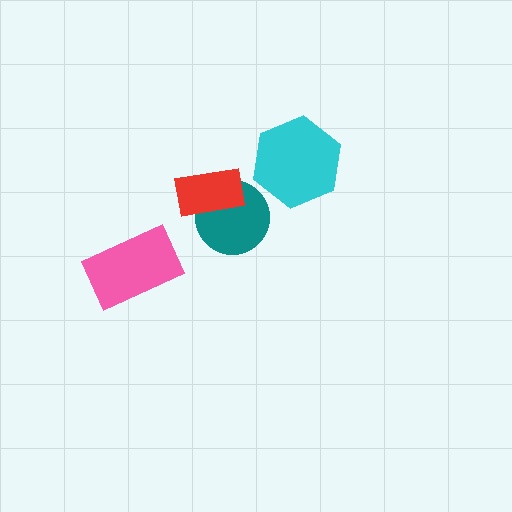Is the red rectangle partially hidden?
No, no other shape covers it.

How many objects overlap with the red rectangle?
1 object overlaps with the red rectangle.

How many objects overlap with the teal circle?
1 object overlaps with the teal circle.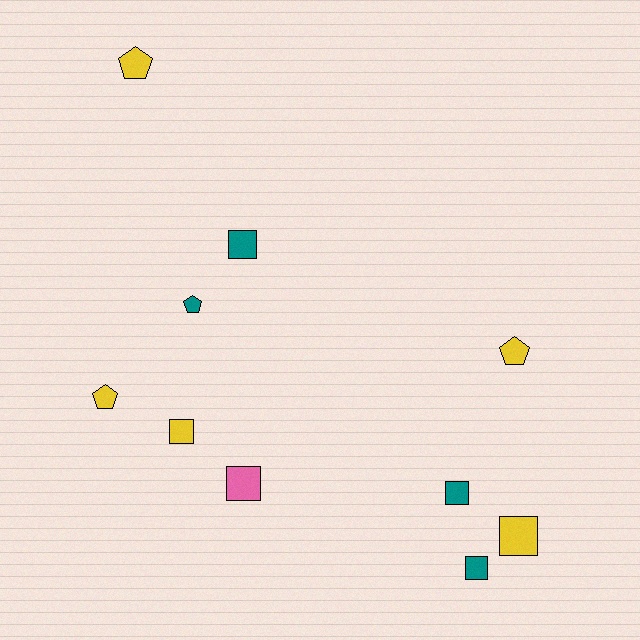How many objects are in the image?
There are 10 objects.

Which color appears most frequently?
Yellow, with 5 objects.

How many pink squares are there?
There is 1 pink square.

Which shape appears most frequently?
Square, with 6 objects.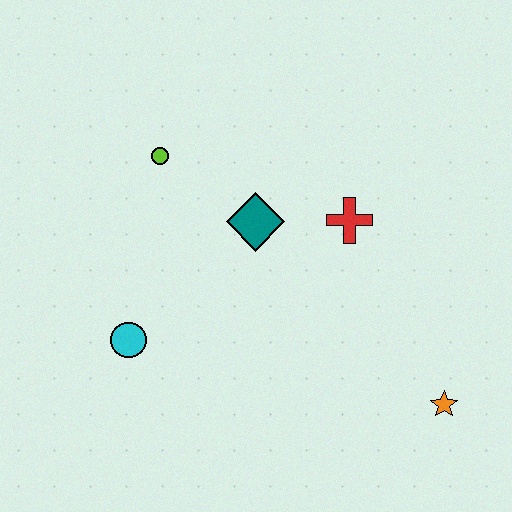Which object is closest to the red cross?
The teal diamond is closest to the red cross.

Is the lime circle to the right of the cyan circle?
Yes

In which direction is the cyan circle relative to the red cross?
The cyan circle is to the left of the red cross.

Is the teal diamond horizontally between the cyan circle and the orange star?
Yes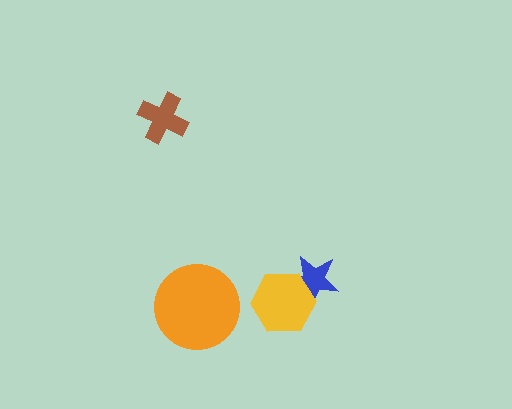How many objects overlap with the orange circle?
0 objects overlap with the orange circle.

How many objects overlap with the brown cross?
0 objects overlap with the brown cross.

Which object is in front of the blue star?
The yellow hexagon is in front of the blue star.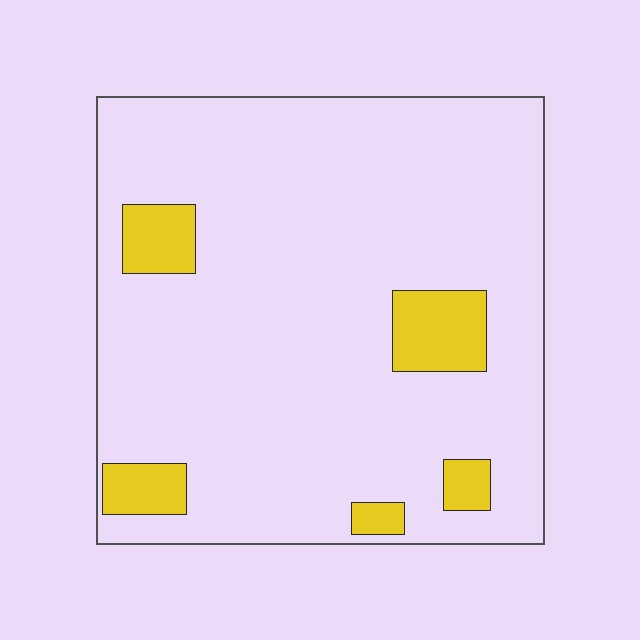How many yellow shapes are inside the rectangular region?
5.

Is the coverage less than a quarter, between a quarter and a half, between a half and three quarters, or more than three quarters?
Less than a quarter.